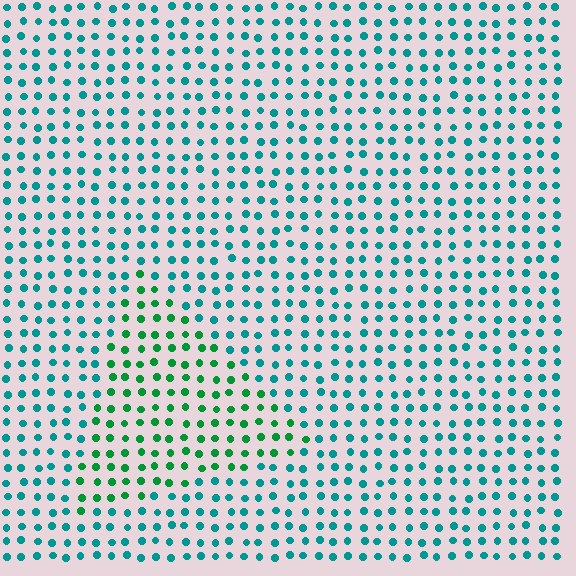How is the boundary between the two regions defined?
The boundary is defined purely by a slight shift in hue (about 38 degrees). Spacing, size, and orientation are identical on both sides.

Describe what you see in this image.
The image is filled with small teal elements in a uniform arrangement. A triangle-shaped region is visible where the elements are tinted to a slightly different hue, forming a subtle color boundary.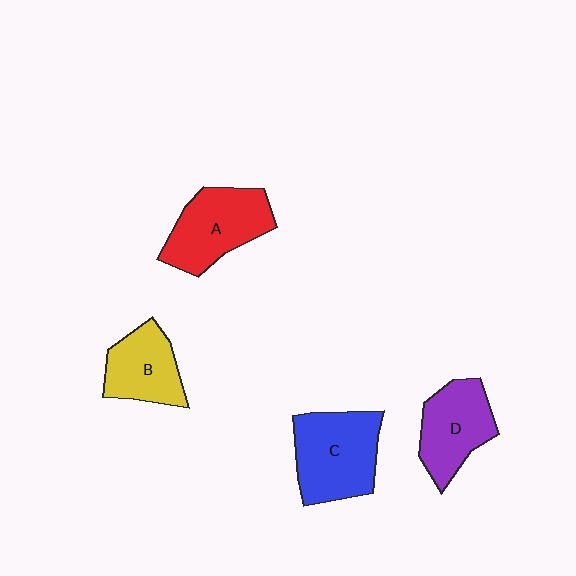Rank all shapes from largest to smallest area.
From largest to smallest: C (blue), A (red), D (purple), B (yellow).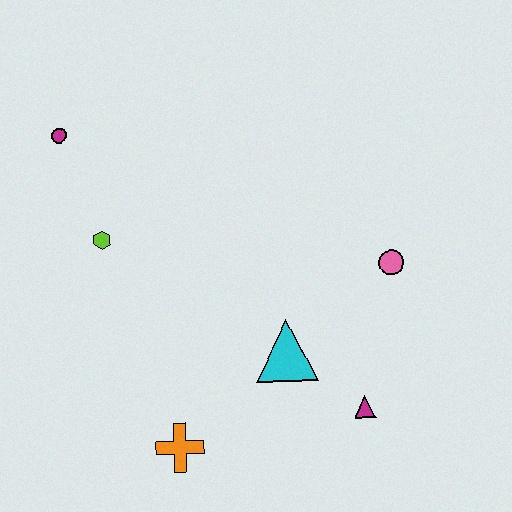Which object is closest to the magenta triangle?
The cyan triangle is closest to the magenta triangle.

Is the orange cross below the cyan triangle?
Yes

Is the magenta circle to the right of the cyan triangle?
No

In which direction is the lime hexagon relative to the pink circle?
The lime hexagon is to the left of the pink circle.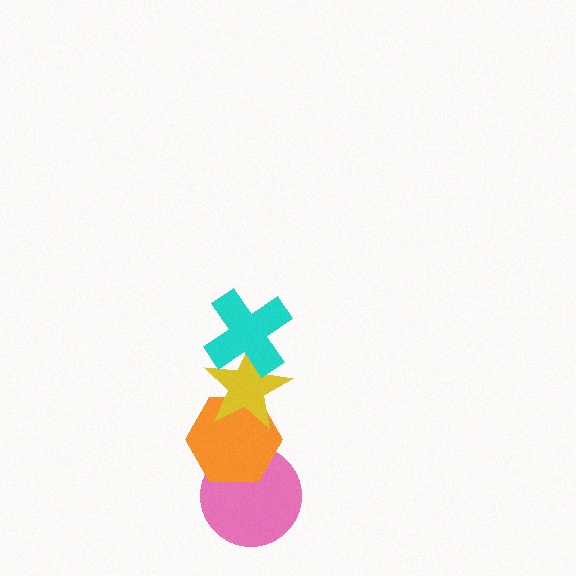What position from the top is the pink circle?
The pink circle is 4th from the top.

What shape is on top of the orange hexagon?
The yellow star is on top of the orange hexagon.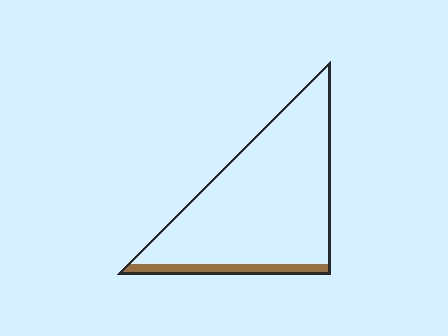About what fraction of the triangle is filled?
About one tenth (1/10).